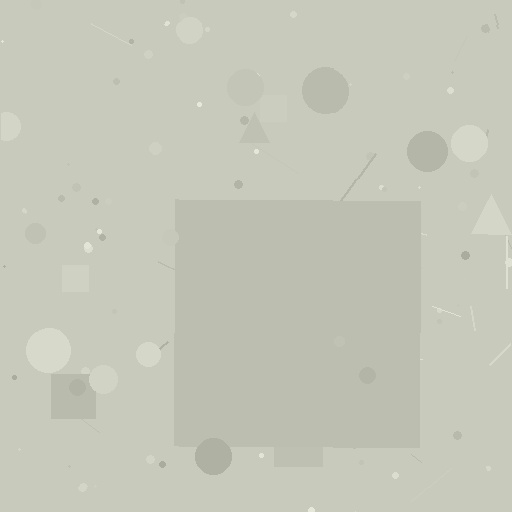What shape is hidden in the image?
A square is hidden in the image.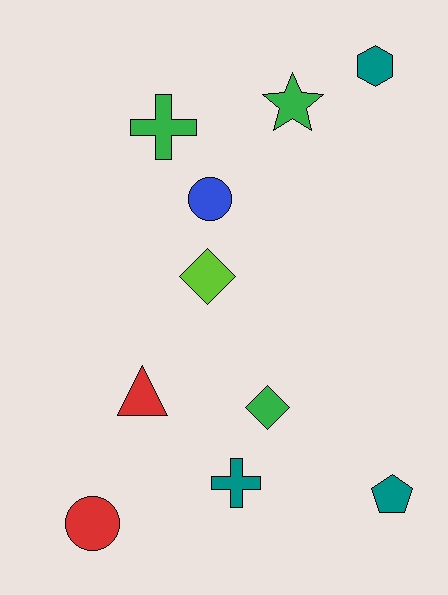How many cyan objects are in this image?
There are no cyan objects.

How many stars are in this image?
There is 1 star.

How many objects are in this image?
There are 10 objects.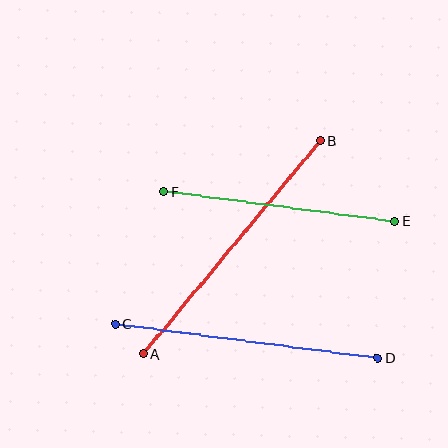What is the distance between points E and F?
The distance is approximately 233 pixels.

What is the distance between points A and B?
The distance is approximately 277 pixels.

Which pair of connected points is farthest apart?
Points A and B are farthest apart.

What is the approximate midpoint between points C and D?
The midpoint is at approximately (247, 341) pixels.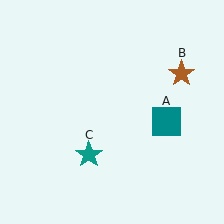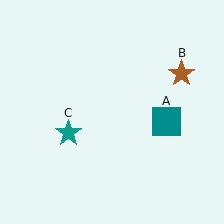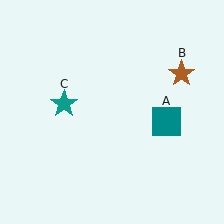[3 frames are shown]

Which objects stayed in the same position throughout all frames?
Teal square (object A) and brown star (object B) remained stationary.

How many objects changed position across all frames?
1 object changed position: teal star (object C).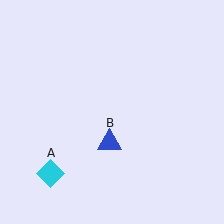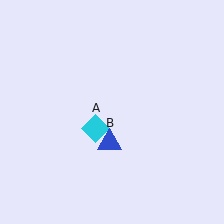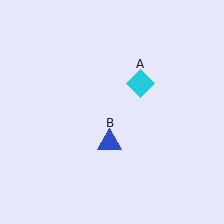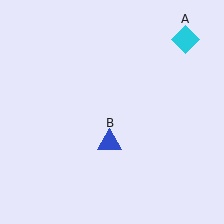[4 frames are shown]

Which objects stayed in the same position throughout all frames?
Blue triangle (object B) remained stationary.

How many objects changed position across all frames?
1 object changed position: cyan diamond (object A).